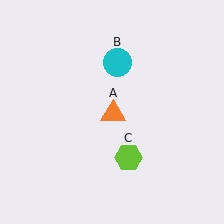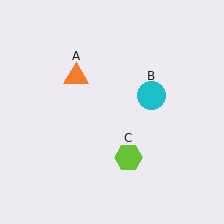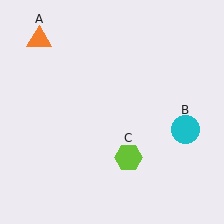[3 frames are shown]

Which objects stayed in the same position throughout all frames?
Lime hexagon (object C) remained stationary.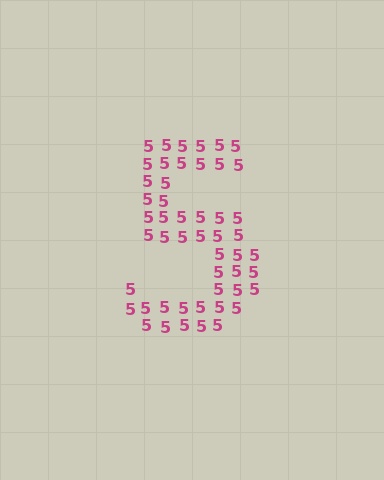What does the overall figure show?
The overall figure shows the digit 5.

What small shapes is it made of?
It is made of small digit 5's.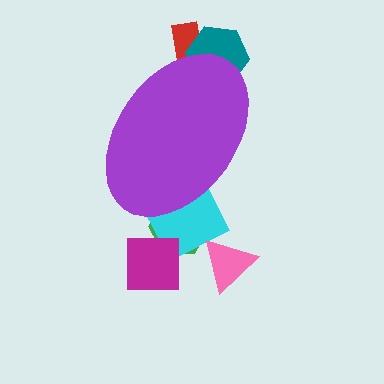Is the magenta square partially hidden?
No, the magenta square is fully visible.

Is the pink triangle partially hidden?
No, the pink triangle is fully visible.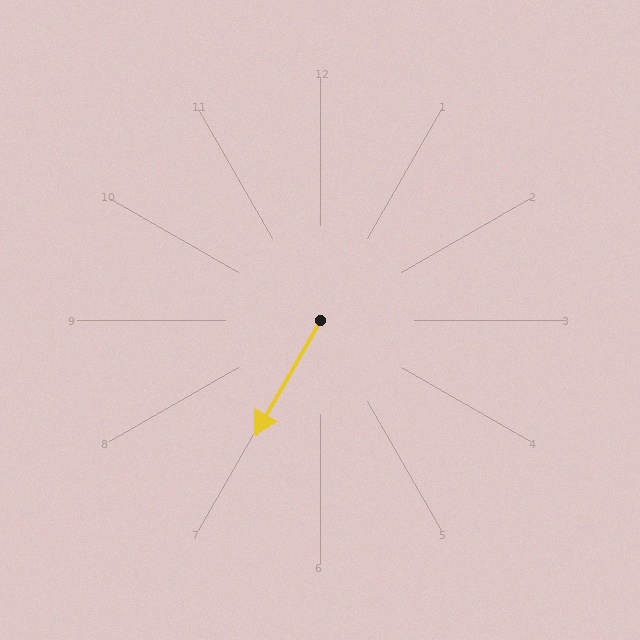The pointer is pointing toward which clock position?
Roughly 7 o'clock.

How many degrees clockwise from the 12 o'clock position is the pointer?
Approximately 210 degrees.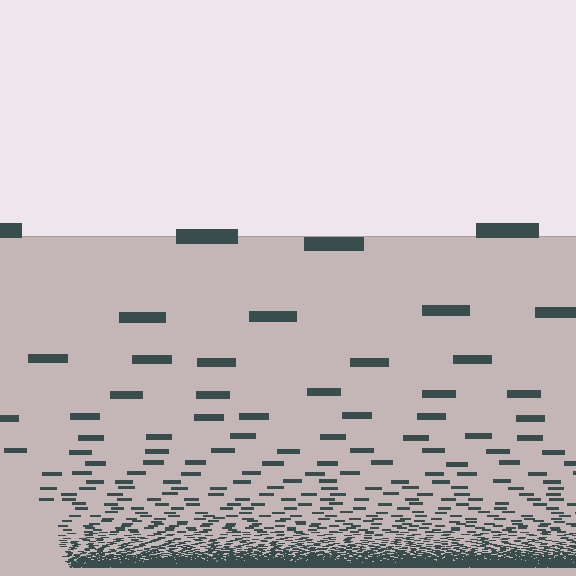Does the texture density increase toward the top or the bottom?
Density increases toward the bottom.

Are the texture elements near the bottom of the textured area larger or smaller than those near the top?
Smaller. The gradient is inverted — elements near the bottom are smaller and denser.